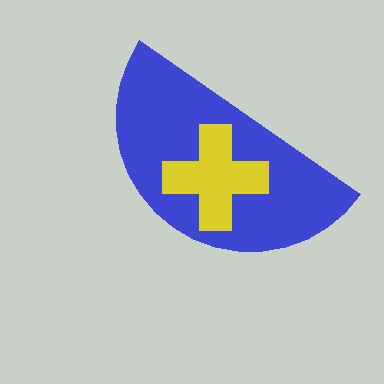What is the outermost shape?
The blue semicircle.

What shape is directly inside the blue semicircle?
The yellow cross.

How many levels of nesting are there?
2.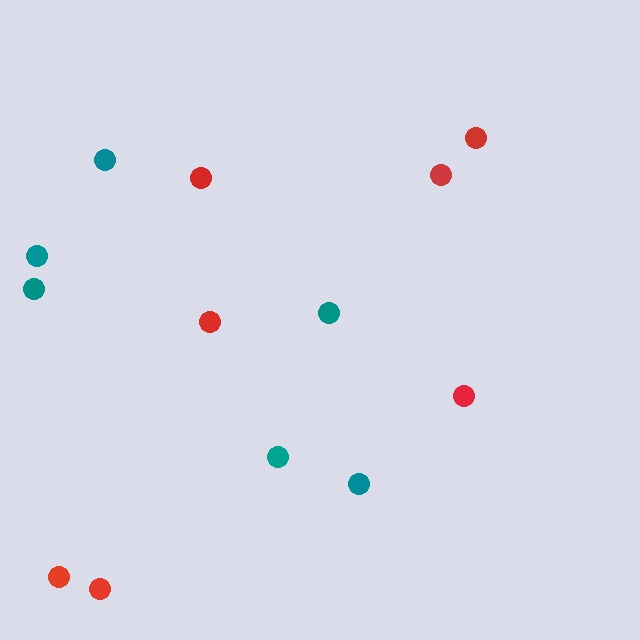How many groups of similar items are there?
There are 2 groups: one group of teal circles (6) and one group of red circles (7).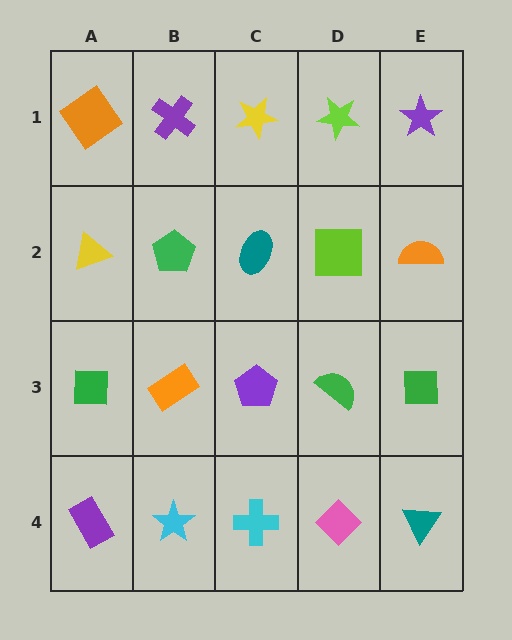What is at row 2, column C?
A teal ellipse.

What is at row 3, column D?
A green semicircle.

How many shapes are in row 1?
5 shapes.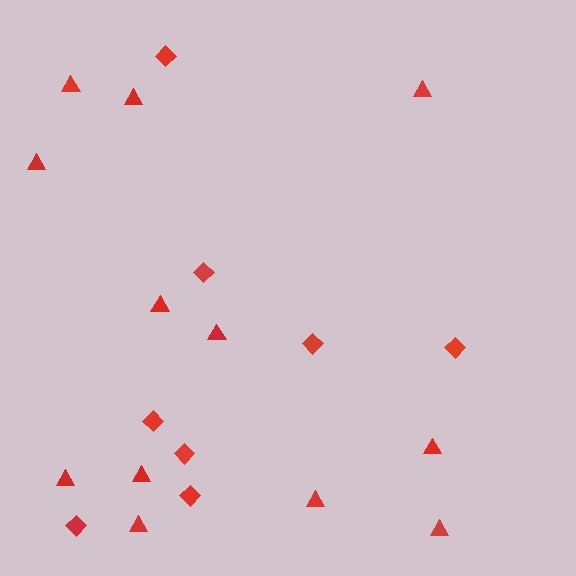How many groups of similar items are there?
There are 2 groups: one group of triangles (12) and one group of diamonds (8).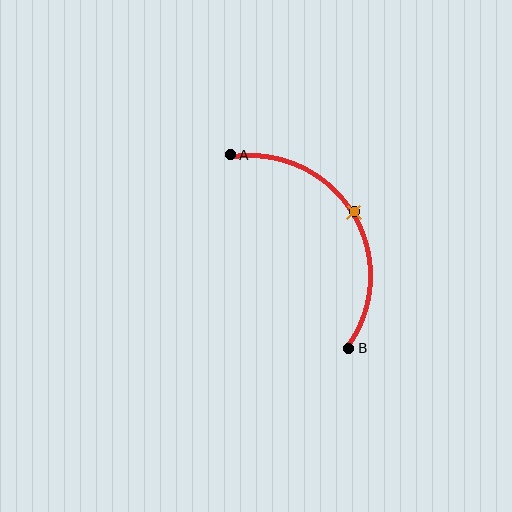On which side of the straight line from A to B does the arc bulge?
The arc bulges to the right of the straight line connecting A and B.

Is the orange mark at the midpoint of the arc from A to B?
Yes. The orange mark lies on the arc at equal arc-length from both A and B — it is the arc midpoint.